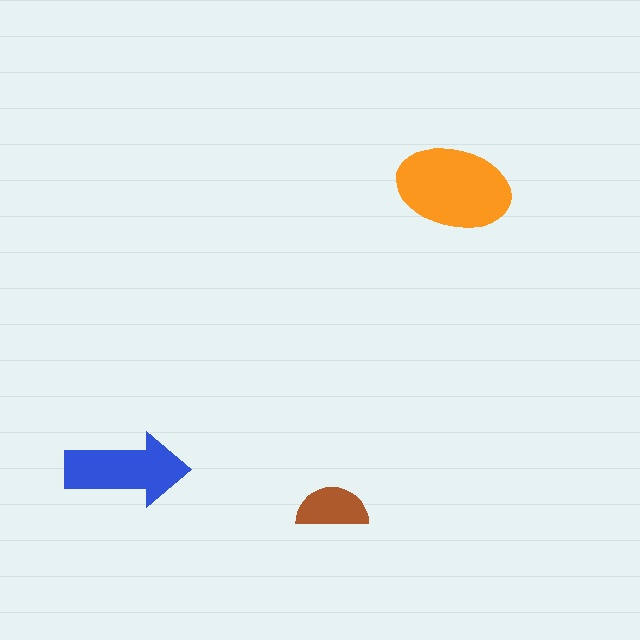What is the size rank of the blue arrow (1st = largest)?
2nd.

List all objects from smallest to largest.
The brown semicircle, the blue arrow, the orange ellipse.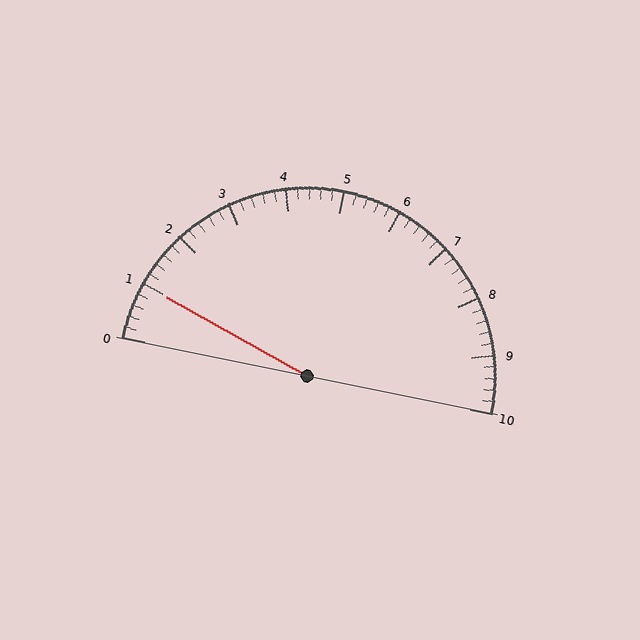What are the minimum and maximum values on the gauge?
The gauge ranges from 0 to 10.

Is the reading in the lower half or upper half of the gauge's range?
The reading is in the lower half of the range (0 to 10).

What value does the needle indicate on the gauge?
The needle indicates approximately 1.0.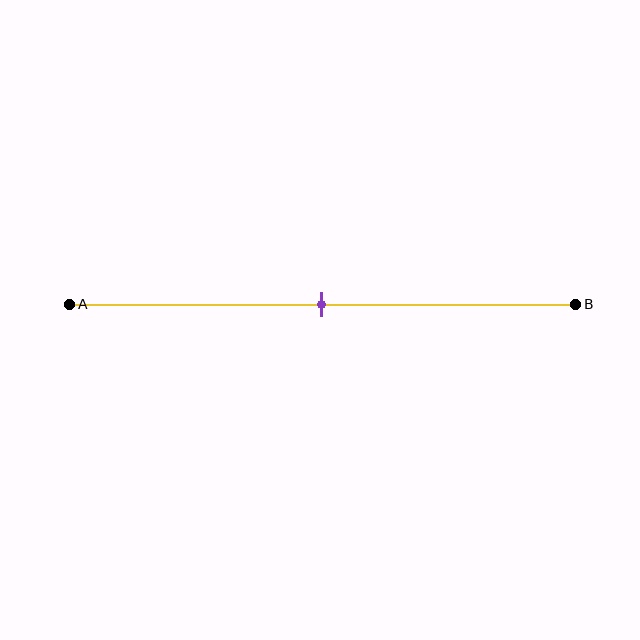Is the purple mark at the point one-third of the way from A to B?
No, the mark is at about 50% from A, not at the 33% one-third point.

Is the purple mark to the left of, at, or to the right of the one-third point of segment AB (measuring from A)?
The purple mark is to the right of the one-third point of segment AB.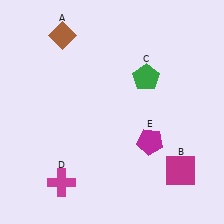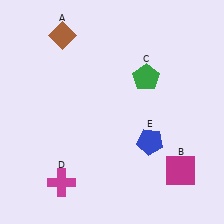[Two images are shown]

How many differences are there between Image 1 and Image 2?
There is 1 difference between the two images.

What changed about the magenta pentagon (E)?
In Image 1, E is magenta. In Image 2, it changed to blue.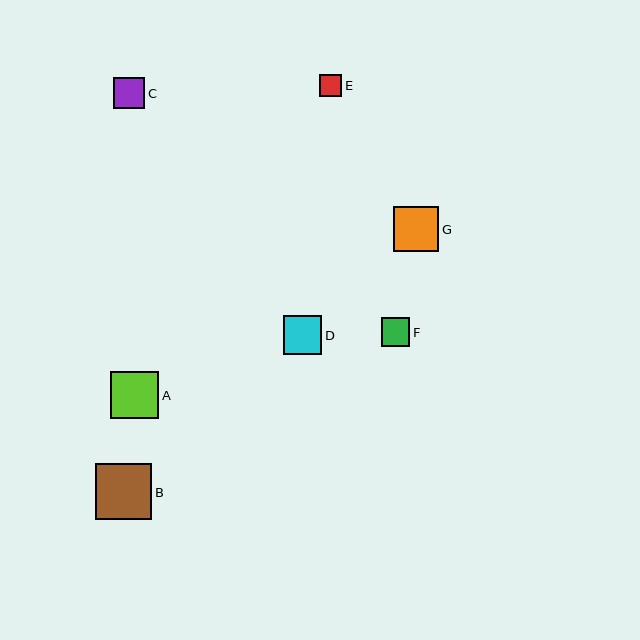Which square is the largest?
Square B is the largest with a size of approximately 56 pixels.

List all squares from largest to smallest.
From largest to smallest: B, A, G, D, C, F, E.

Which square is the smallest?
Square E is the smallest with a size of approximately 23 pixels.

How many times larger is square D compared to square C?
Square D is approximately 1.2 times the size of square C.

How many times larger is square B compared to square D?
Square B is approximately 1.5 times the size of square D.